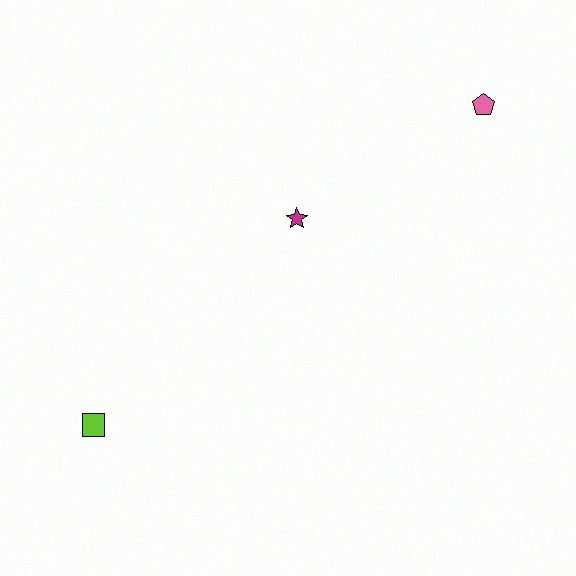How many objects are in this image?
There are 3 objects.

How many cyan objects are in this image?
There are no cyan objects.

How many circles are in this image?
There are no circles.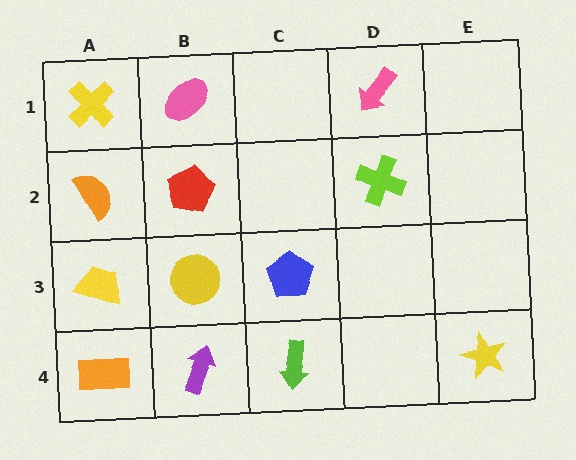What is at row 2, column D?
A lime cross.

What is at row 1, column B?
A pink ellipse.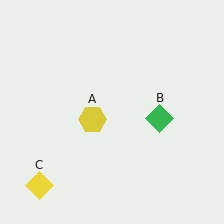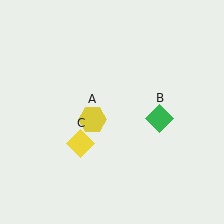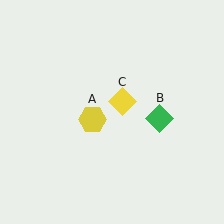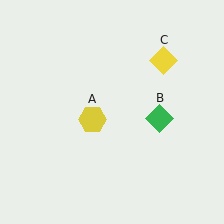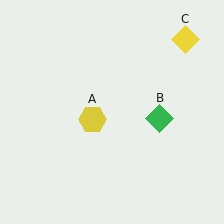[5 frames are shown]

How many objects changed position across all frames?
1 object changed position: yellow diamond (object C).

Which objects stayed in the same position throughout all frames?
Yellow hexagon (object A) and green diamond (object B) remained stationary.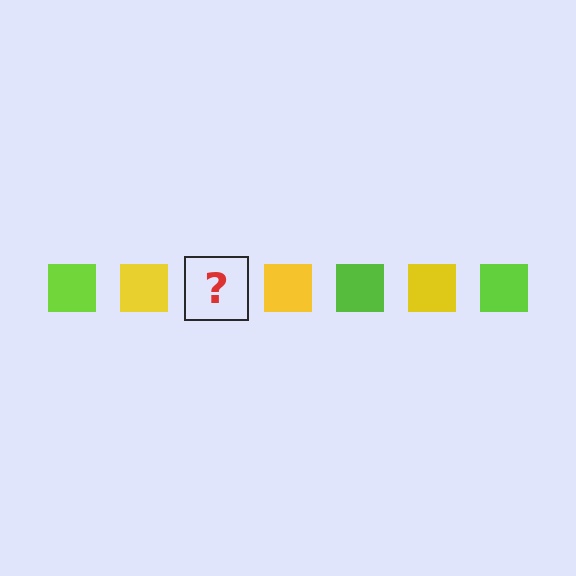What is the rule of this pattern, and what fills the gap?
The rule is that the pattern cycles through lime, yellow squares. The gap should be filled with a lime square.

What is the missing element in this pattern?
The missing element is a lime square.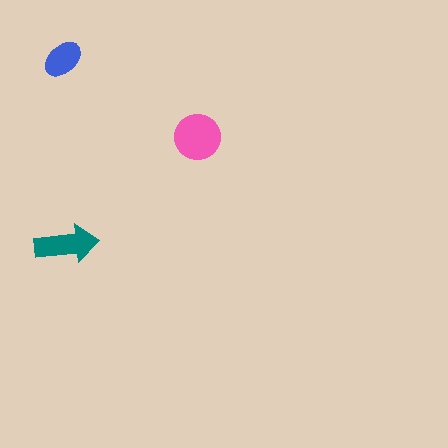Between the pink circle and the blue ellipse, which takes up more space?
The pink circle.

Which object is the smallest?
The blue ellipse.